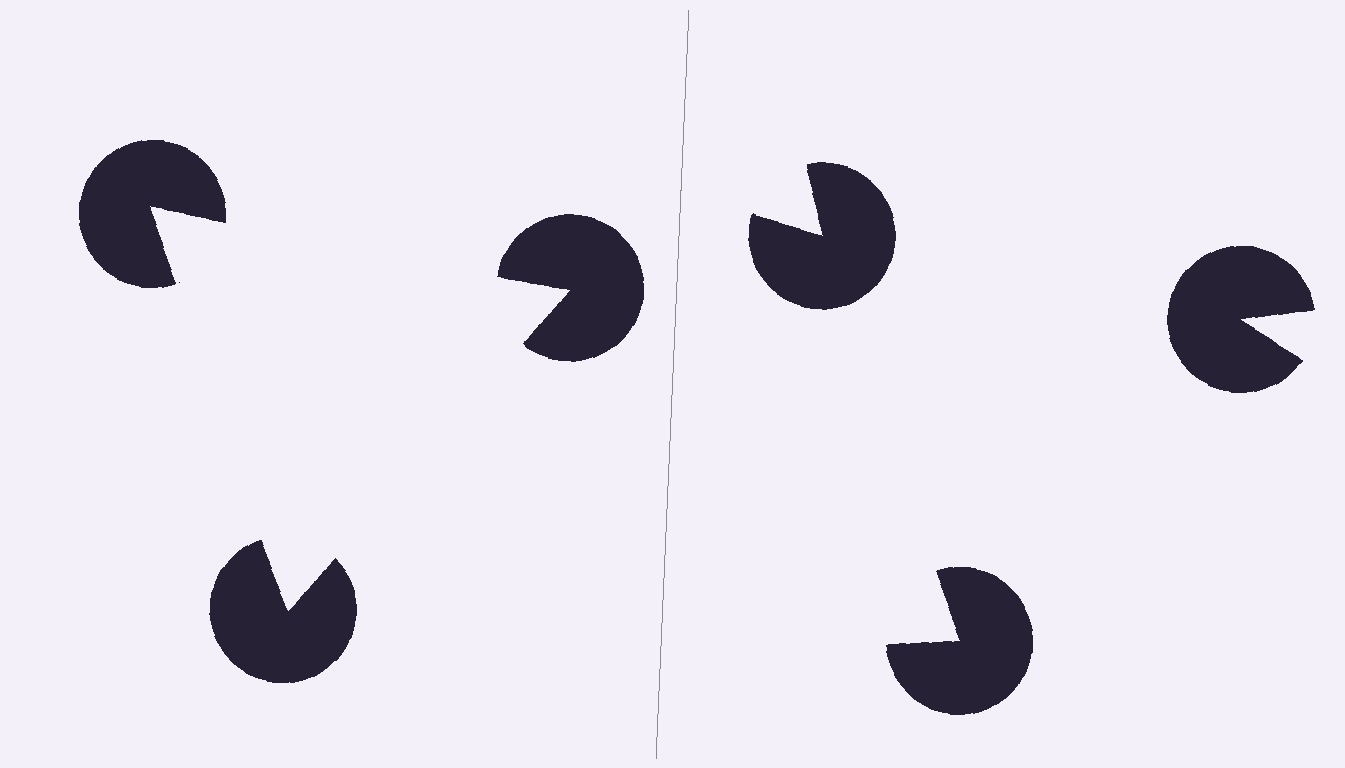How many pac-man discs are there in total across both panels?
6 — 3 on each side.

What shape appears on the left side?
An illusory triangle.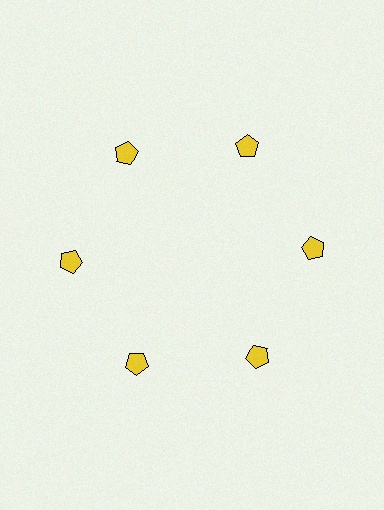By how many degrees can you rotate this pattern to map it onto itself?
The pattern maps onto itself every 60 degrees of rotation.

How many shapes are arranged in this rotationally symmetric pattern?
There are 6 shapes, arranged in 6 groups of 1.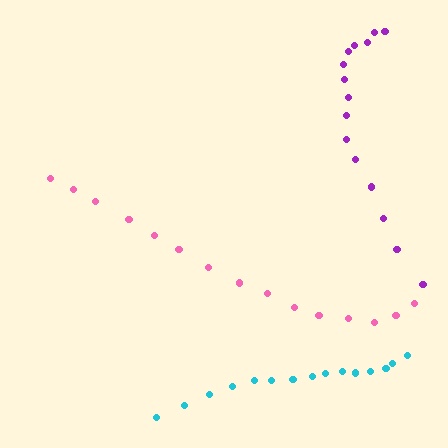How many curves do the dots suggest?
There are 3 distinct paths.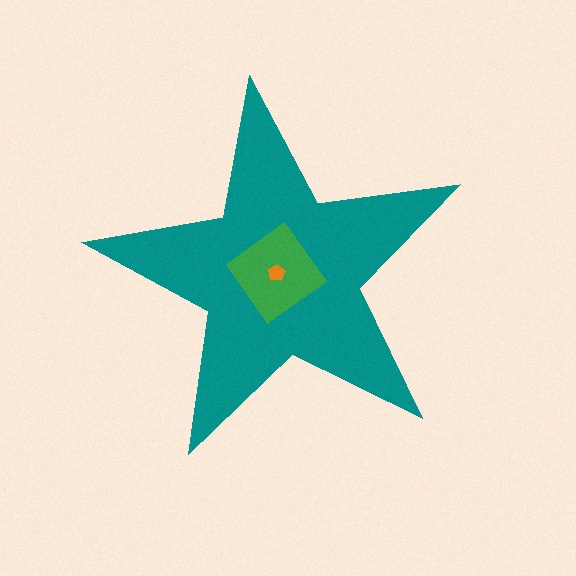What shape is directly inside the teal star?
The green diamond.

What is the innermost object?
The orange pentagon.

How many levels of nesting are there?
3.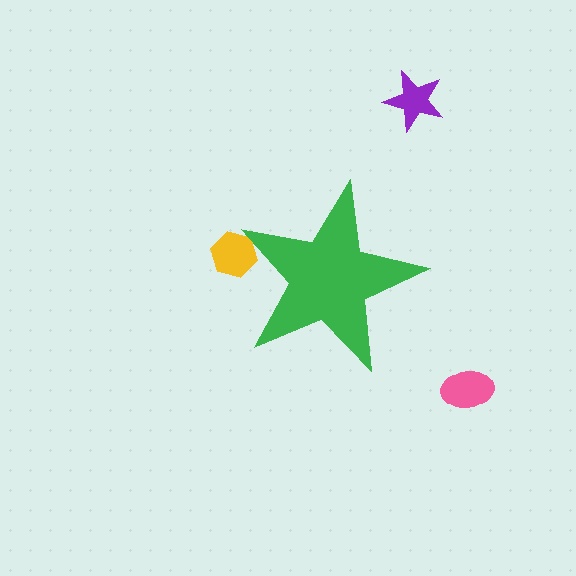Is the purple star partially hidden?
No, the purple star is fully visible.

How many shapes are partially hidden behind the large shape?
1 shape is partially hidden.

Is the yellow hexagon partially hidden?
Yes, the yellow hexagon is partially hidden behind the green star.